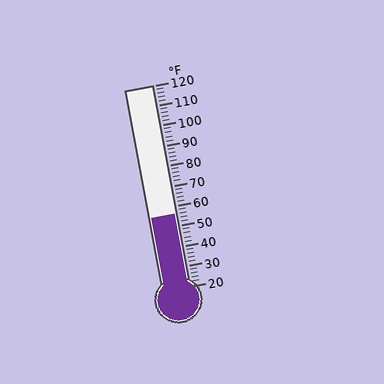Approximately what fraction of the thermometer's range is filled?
The thermometer is filled to approximately 35% of its range.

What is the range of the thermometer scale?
The thermometer scale ranges from 20°F to 120°F.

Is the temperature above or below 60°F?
The temperature is below 60°F.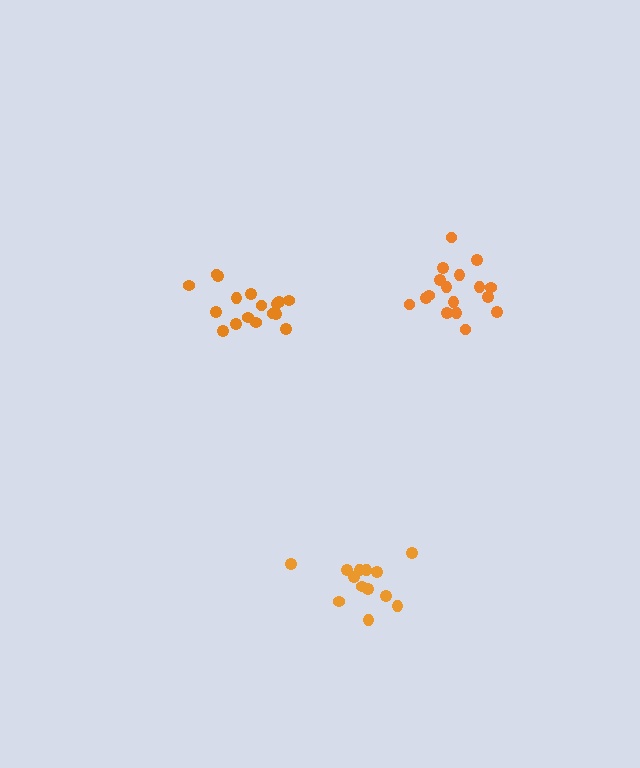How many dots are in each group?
Group 1: 17 dots, Group 2: 17 dots, Group 3: 13 dots (47 total).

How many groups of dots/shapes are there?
There are 3 groups.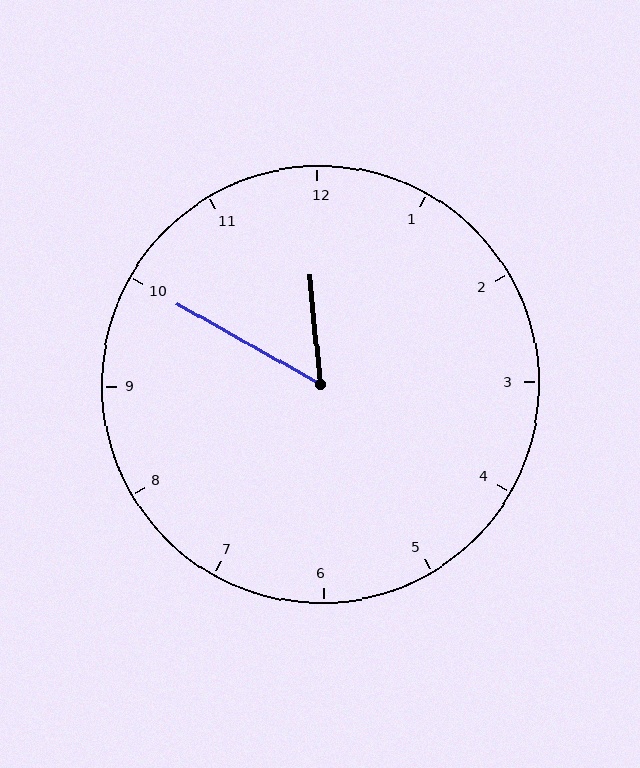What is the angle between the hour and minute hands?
Approximately 55 degrees.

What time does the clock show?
11:50.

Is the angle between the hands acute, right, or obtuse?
It is acute.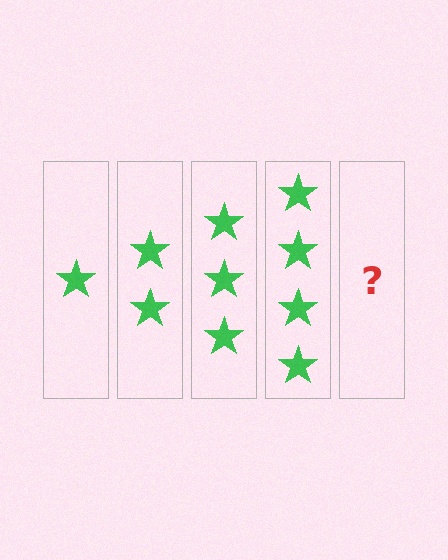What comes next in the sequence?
The next element should be 5 stars.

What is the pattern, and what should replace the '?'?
The pattern is that each step adds one more star. The '?' should be 5 stars.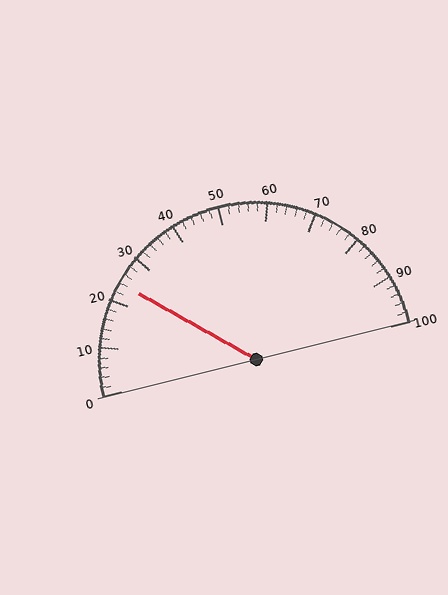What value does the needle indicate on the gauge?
The needle indicates approximately 24.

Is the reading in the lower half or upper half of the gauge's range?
The reading is in the lower half of the range (0 to 100).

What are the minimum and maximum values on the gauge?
The gauge ranges from 0 to 100.